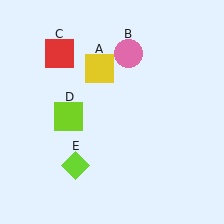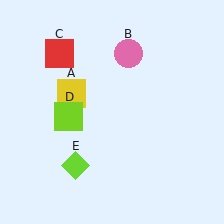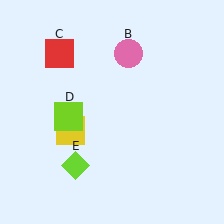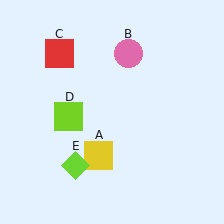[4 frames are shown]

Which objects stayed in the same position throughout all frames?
Pink circle (object B) and red square (object C) and lime square (object D) and lime diamond (object E) remained stationary.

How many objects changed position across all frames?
1 object changed position: yellow square (object A).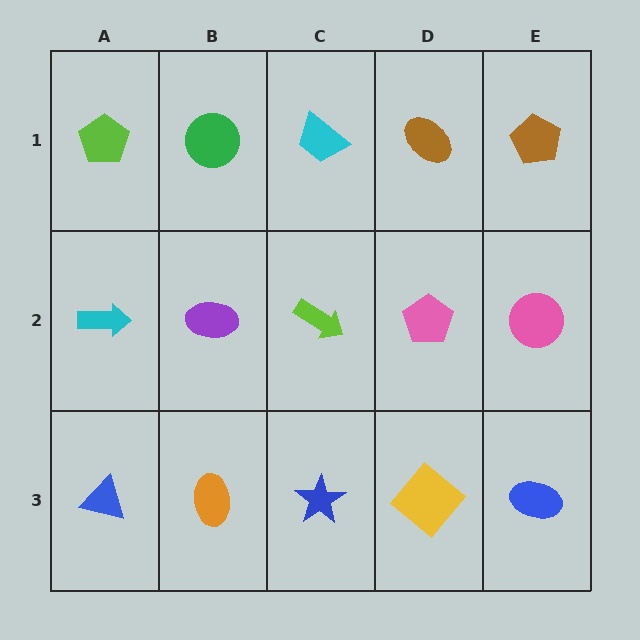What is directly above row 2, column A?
A lime pentagon.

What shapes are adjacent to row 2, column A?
A lime pentagon (row 1, column A), a blue triangle (row 3, column A), a purple ellipse (row 2, column B).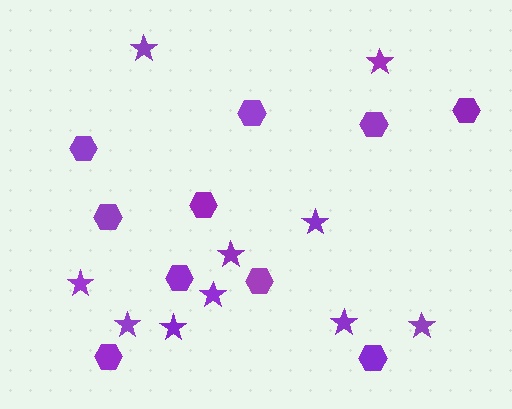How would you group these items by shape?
There are 2 groups: one group of hexagons (10) and one group of stars (10).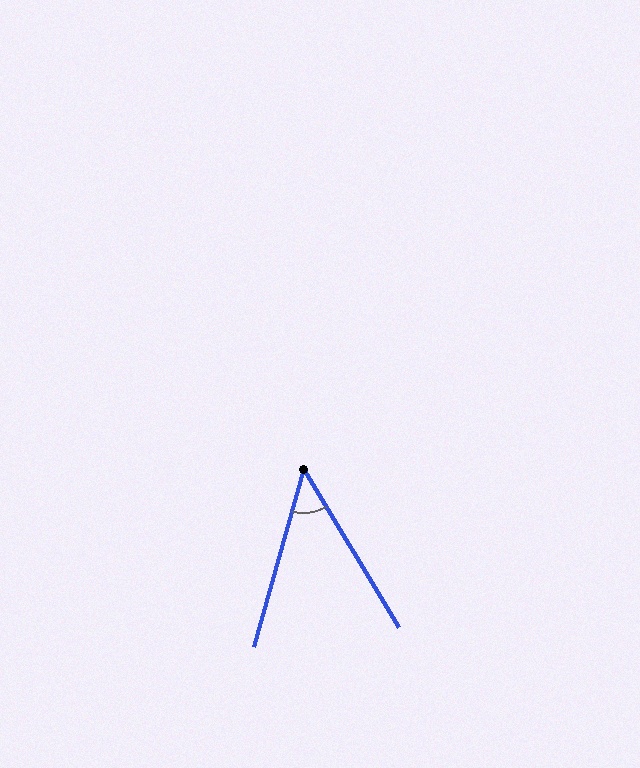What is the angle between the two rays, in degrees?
Approximately 47 degrees.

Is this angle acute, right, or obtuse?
It is acute.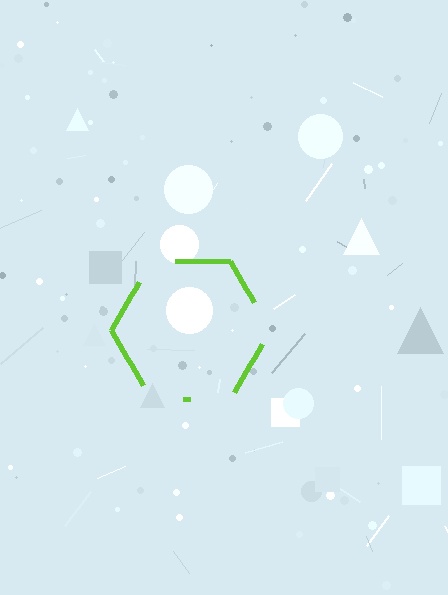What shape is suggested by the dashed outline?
The dashed outline suggests a hexagon.